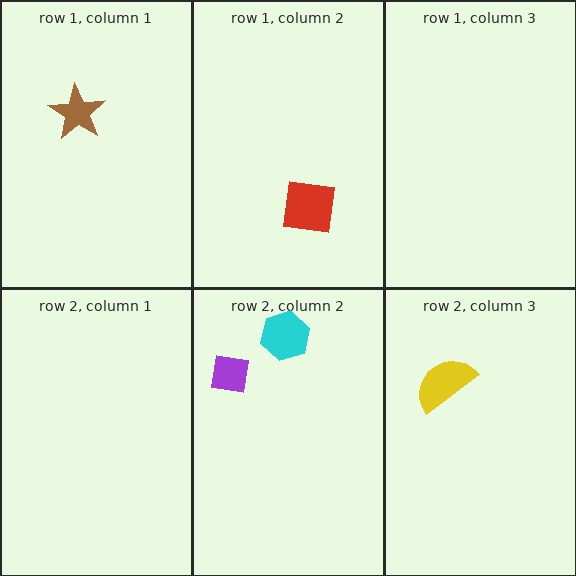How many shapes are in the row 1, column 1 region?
1.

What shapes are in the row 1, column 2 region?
The red square.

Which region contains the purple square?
The row 2, column 2 region.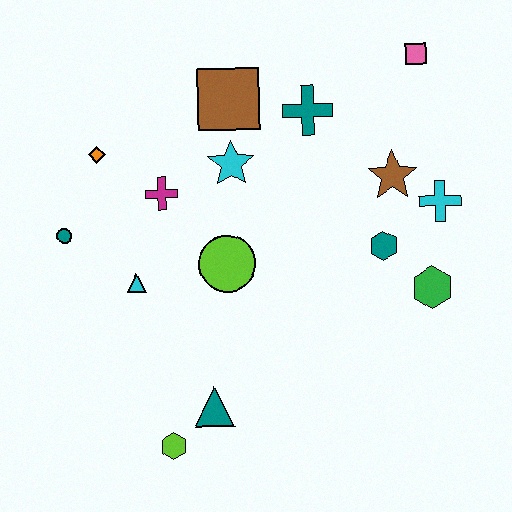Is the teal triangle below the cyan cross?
Yes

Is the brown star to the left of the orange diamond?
No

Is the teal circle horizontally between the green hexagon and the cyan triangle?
No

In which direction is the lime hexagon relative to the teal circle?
The lime hexagon is below the teal circle.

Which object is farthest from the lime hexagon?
The pink square is farthest from the lime hexagon.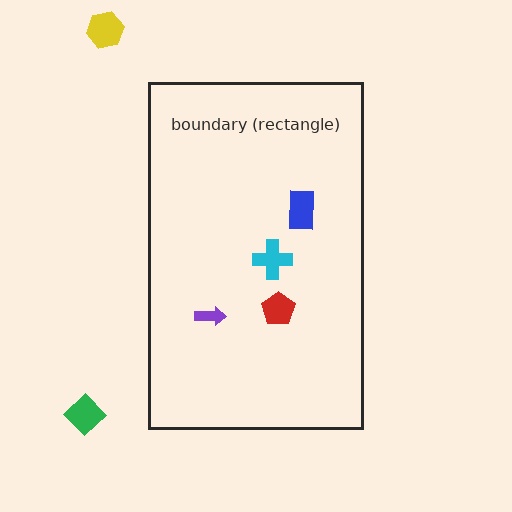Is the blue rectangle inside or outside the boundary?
Inside.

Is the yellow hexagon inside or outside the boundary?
Outside.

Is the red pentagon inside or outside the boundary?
Inside.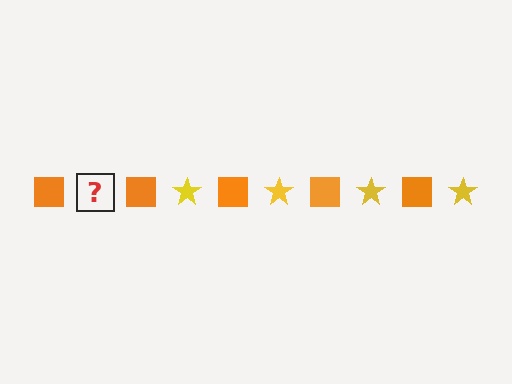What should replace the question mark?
The question mark should be replaced with a yellow star.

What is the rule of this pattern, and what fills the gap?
The rule is that the pattern alternates between orange square and yellow star. The gap should be filled with a yellow star.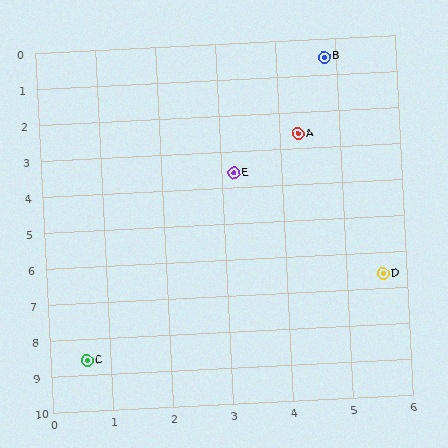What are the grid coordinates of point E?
Point E is at approximately (3.2, 3.6).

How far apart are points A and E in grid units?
Points A and E are about 1.5 grid units apart.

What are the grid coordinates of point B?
Point B is at approximately (4.8, 0.5).